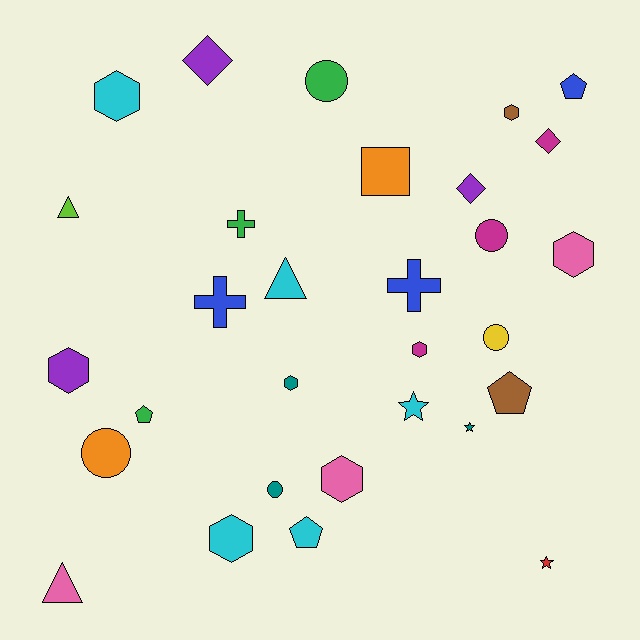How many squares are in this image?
There is 1 square.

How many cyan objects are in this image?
There are 5 cyan objects.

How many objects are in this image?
There are 30 objects.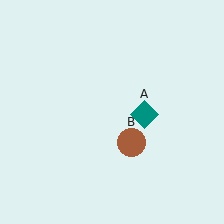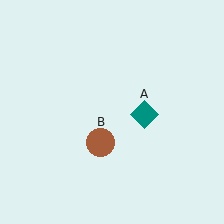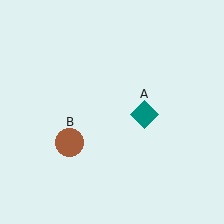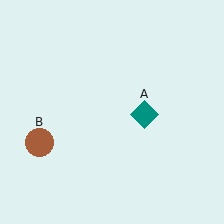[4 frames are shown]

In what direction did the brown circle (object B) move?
The brown circle (object B) moved left.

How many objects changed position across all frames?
1 object changed position: brown circle (object B).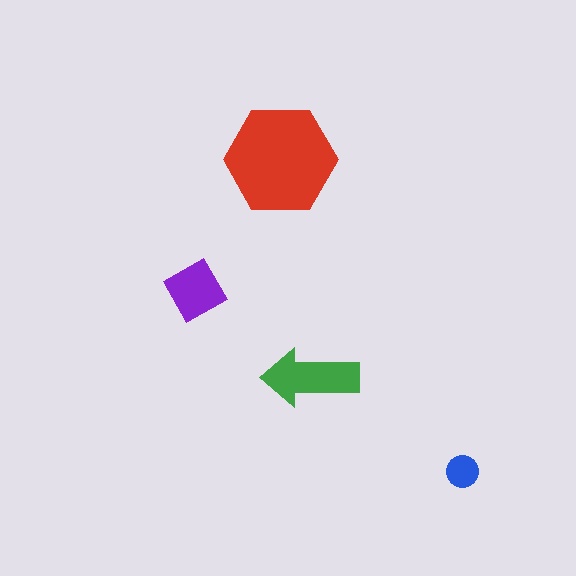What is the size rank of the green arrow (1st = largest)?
2nd.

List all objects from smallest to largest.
The blue circle, the purple diamond, the green arrow, the red hexagon.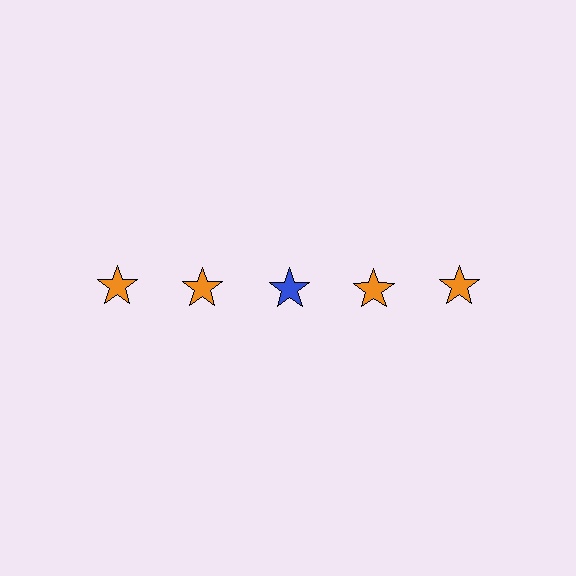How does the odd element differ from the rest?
It has a different color: blue instead of orange.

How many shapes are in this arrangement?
There are 5 shapes arranged in a grid pattern.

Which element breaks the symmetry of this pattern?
The blue star in the top row, center column breaks the symmetry. All other shapes are orange stars.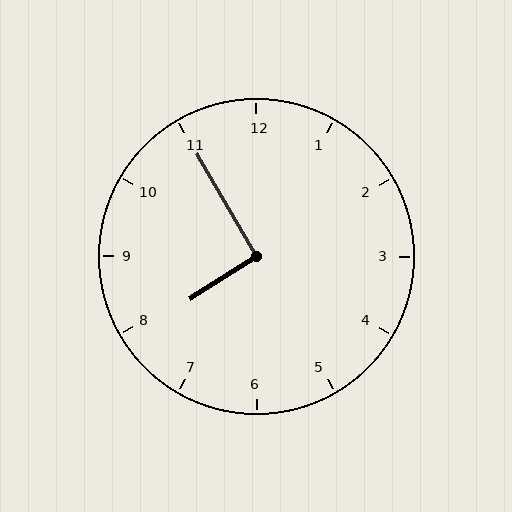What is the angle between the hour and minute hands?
Approximately 92 degrees.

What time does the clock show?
7:55.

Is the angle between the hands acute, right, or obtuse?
It is right.